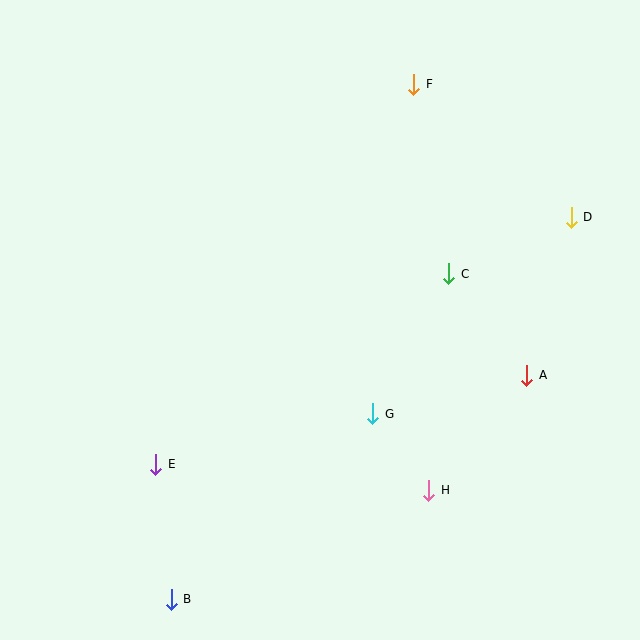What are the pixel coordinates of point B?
Point B is at (171, 599).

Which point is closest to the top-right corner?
Point D is closest to the top-right corner.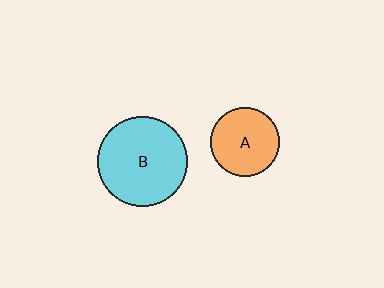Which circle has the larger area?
Circle B (cyan).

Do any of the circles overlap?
No, none of the circles overlap.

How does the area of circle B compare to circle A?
Approximately 1.7 times.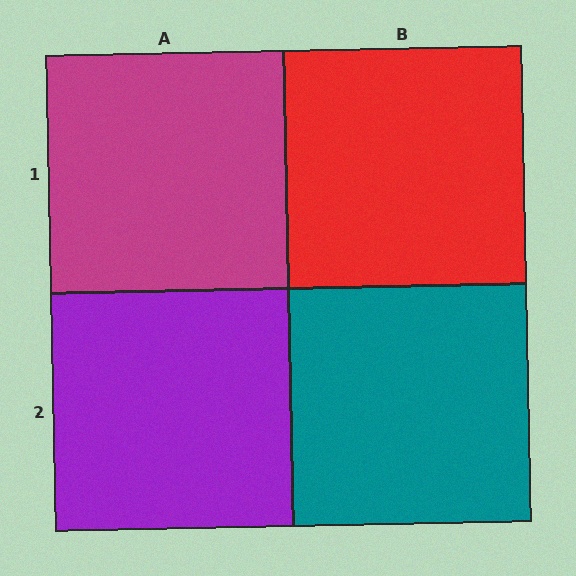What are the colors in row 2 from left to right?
Purple, teal.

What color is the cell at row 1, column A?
Magenta.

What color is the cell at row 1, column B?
Red.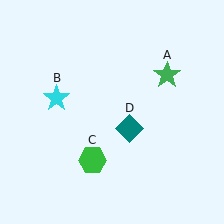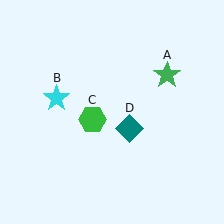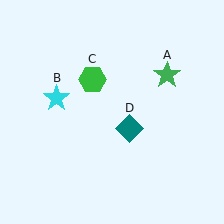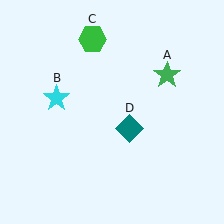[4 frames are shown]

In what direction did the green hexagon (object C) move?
The green hexagon (object C) moved up.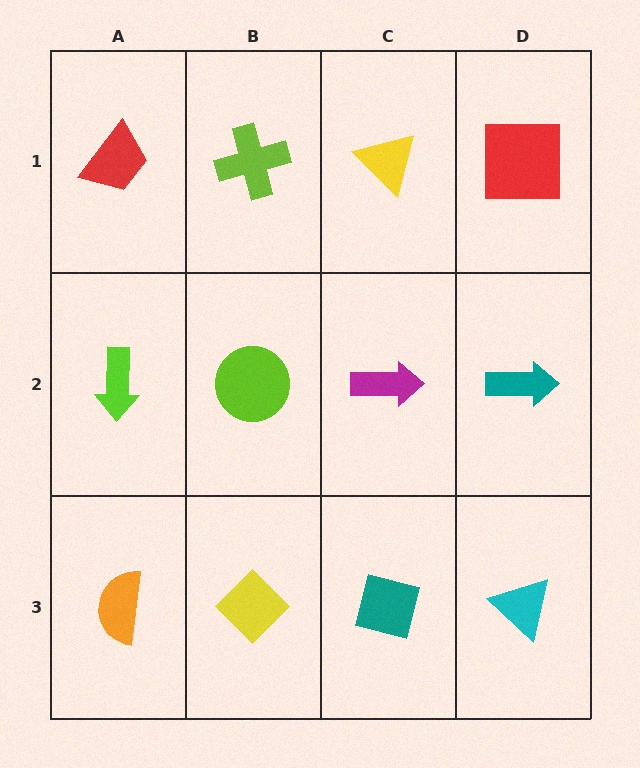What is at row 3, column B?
A yellow diamond.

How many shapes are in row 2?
4 shapes.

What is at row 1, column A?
A red trapezoid.